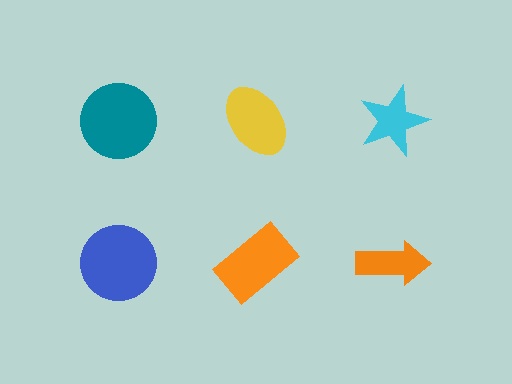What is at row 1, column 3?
A cyan star.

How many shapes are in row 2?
3 shapes.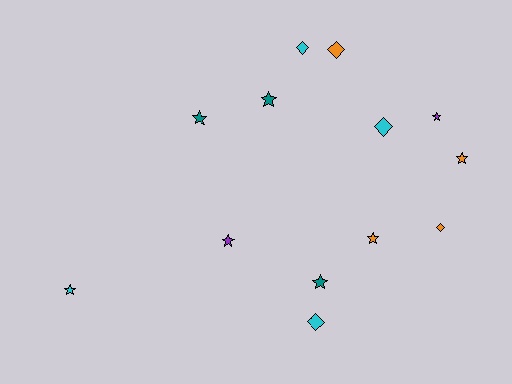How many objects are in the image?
There are 13 objects.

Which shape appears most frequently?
Star, with 8 objects.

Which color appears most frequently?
Cyan, with 4 objects.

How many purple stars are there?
There are 2 purple stars.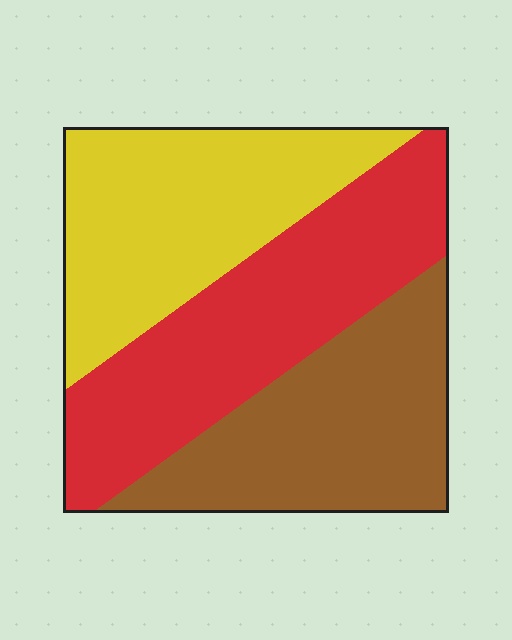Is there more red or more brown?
Red.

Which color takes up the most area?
Red, at roughly 35%.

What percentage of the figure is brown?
Brown covers roughly 30% of the figure.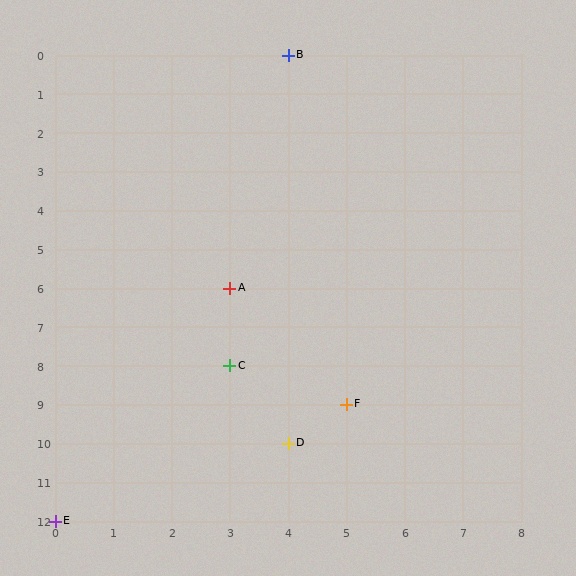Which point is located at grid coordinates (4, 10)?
Point D is at (4, 10).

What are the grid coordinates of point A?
Point A is at grid coordinates (3, 6).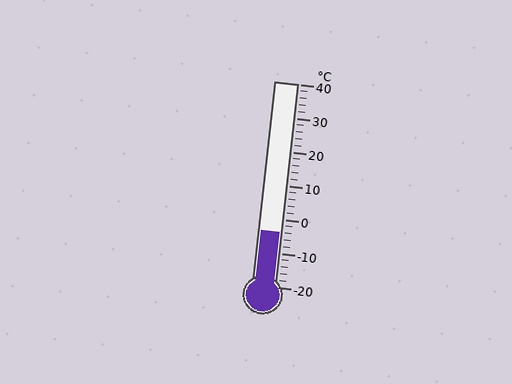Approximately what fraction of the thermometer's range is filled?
The thermometer is filled to approximately 25% of its range.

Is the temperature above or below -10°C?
The temperature is above -10°C.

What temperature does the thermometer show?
The thermometer shows approximately -4°C.